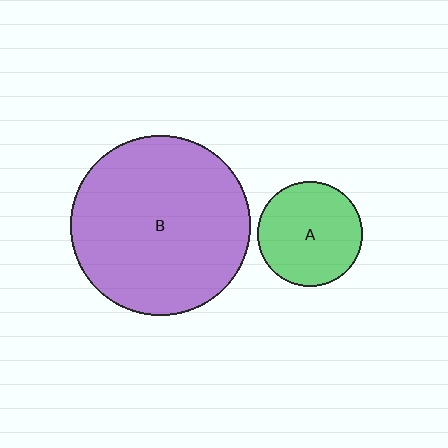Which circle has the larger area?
Circle B (purple).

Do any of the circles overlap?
No, none of the circles overlap.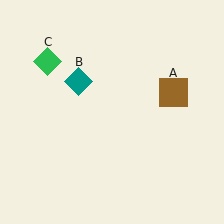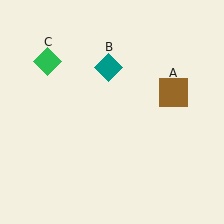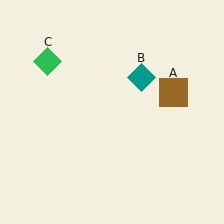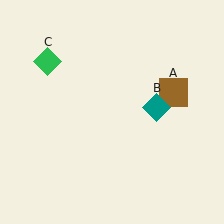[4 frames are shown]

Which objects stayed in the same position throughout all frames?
Brown square (object A) and green diamond (object C) remained stationary.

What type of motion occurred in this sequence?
The teal diamond (object B) rotated clockwise around the center of the scene.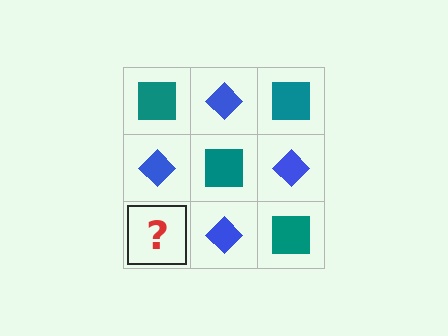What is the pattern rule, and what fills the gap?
The rule is that it alternates teal square and blue diamond in a checkerboard pattern. The gap should be filled with a teal square.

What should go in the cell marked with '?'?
The missing cell should contain a teal square.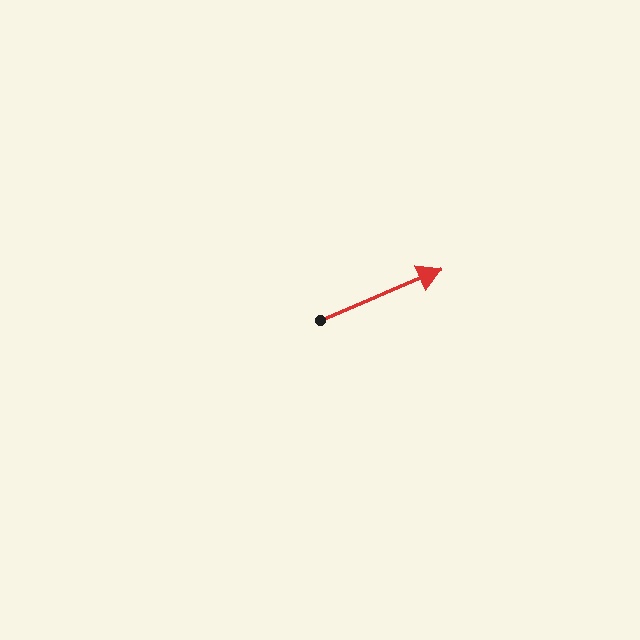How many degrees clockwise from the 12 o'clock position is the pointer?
Approximately 67 degrees.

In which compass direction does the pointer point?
Northeast.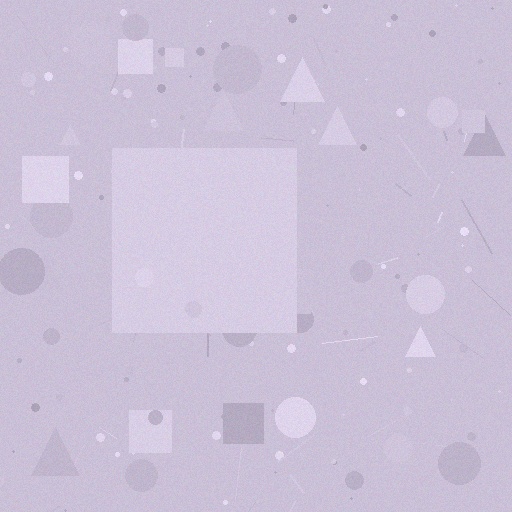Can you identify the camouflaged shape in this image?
The camouflaged shape is a square.